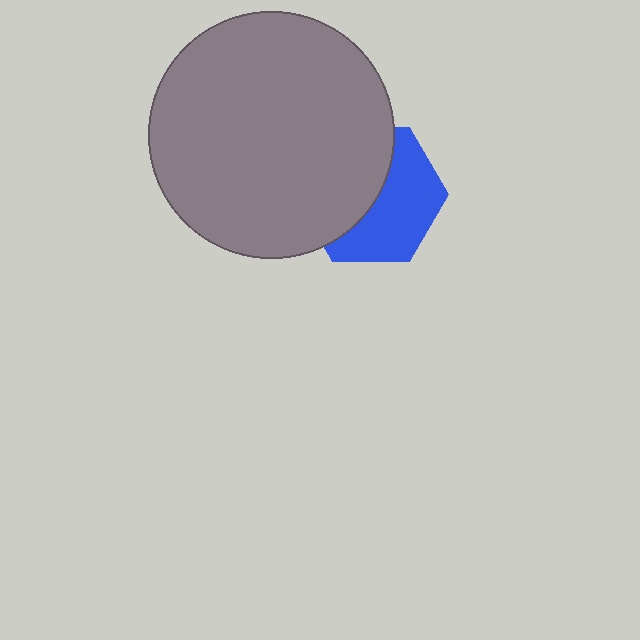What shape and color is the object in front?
The object in front is a gray circle.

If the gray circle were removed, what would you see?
You would see the complete blue hexagon.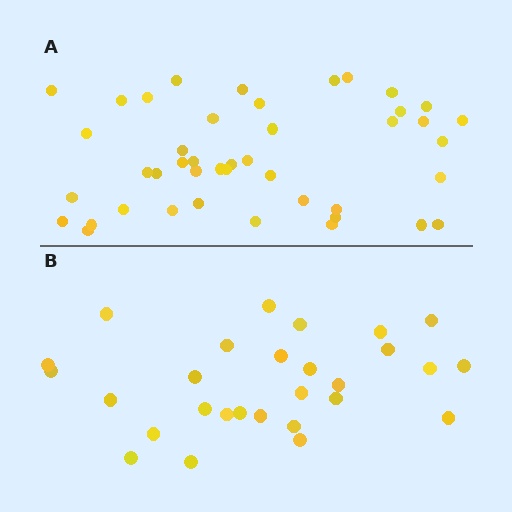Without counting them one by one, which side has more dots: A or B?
Region A (the top region) has more dots.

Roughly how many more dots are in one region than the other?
Region A has approximately 15 more dots than region B.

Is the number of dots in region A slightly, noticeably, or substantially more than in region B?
Region A has substantially more. The ratio is roughly 1.6 to 1.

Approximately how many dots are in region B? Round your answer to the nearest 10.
About 30 dots. (The exact count is 28, which rounds to 30.)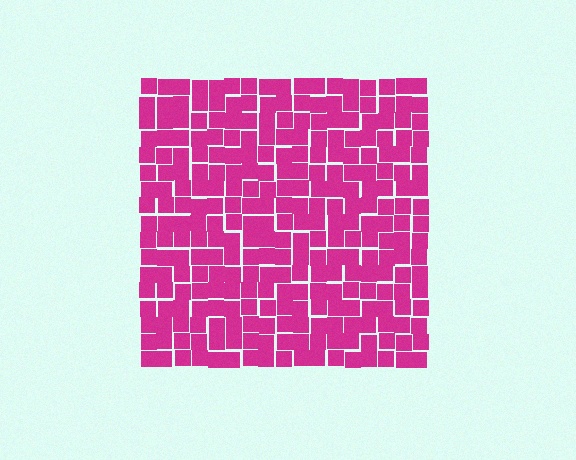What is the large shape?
The large shape is a square.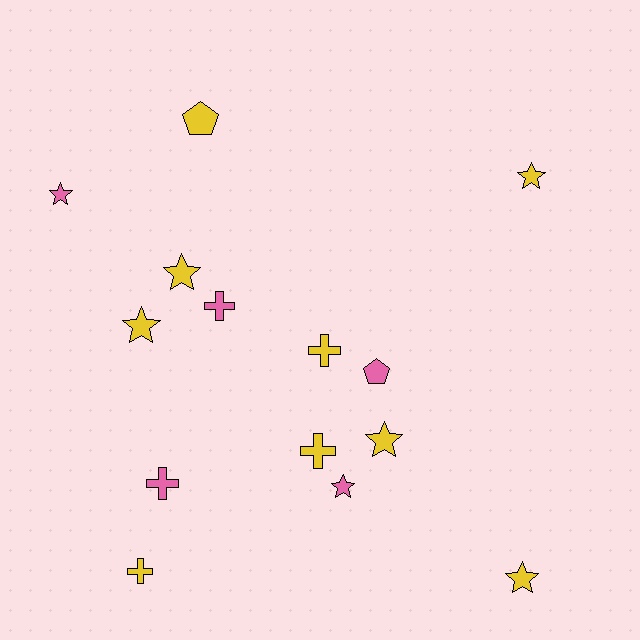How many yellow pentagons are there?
There is 1 yellow pentagon.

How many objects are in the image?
There are 14 objects.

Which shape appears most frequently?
Star, with 7 objects.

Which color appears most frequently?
Yellow, with 9 objects.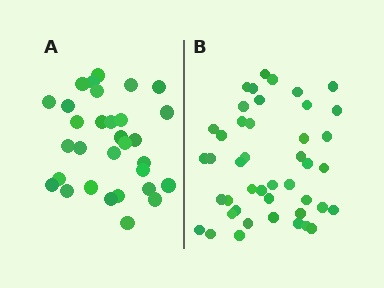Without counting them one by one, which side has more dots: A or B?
Region B (the right region) has more dots.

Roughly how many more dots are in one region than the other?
Region B has approximately 15 more dots than region A.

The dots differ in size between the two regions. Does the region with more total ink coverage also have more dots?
No. Region A has more total ink coverage because its dots are larger, but region B actually contains more individual dots. Total area can be misleading — the number of items is what matters here.